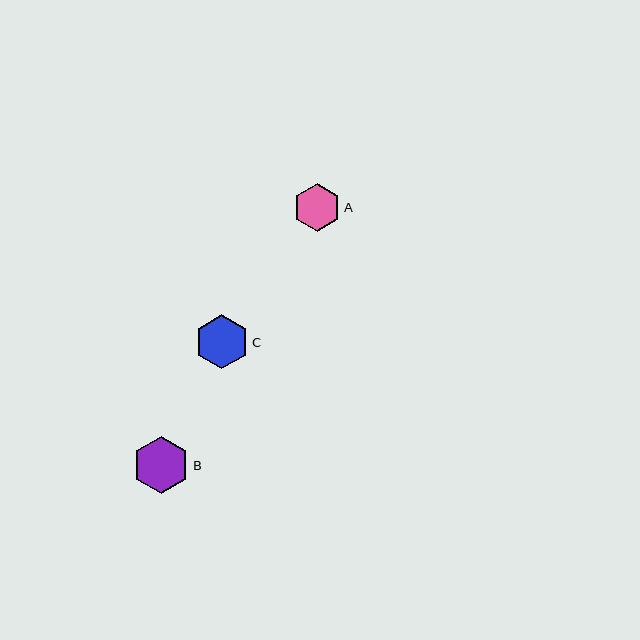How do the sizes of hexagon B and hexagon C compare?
Hexagon B and hexagon C are approximately the same size.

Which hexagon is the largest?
Hexagon B is the largest with a size of approximately 57 pixels.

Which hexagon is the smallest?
Hexagon A is the smallest with a size of approximately 47 pixels.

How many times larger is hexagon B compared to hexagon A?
Hexagon B is approximately 1.2 times the size of hexagon A.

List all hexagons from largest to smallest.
From largest to smallest: B, C, A.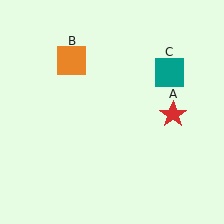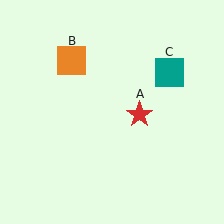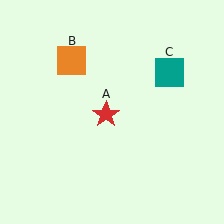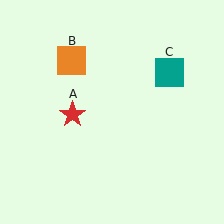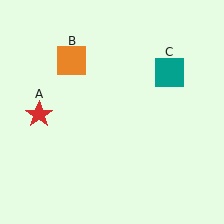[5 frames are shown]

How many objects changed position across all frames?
1 object changed position: red star (object A).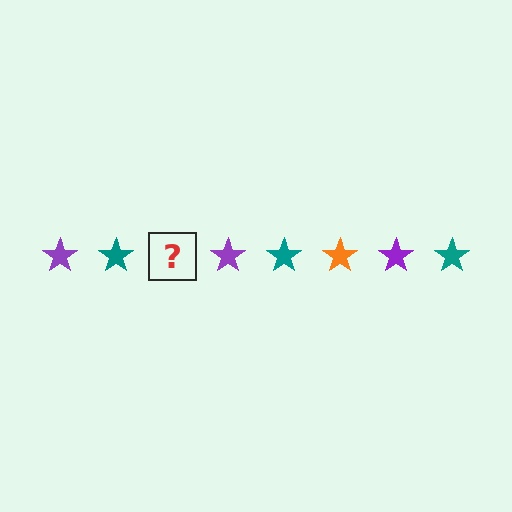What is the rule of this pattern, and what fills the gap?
The rule is that the pattern cycles through purple, teal, orange stars. The gap should be filled with an orange star.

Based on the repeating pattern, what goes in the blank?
The blank should be an orange star.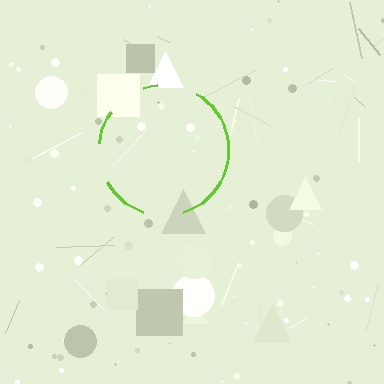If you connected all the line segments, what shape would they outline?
They would outline a circle.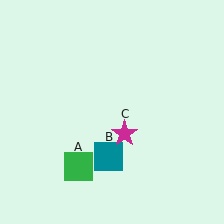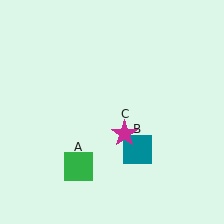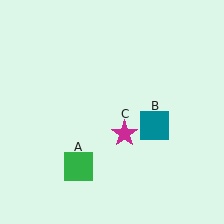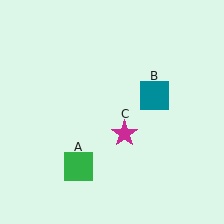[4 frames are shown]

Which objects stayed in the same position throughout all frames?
Green square (object A) and magenta star (object C) remained stationary.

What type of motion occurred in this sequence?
The teal square (object B) rotated counterclockwise around the center of the scene.